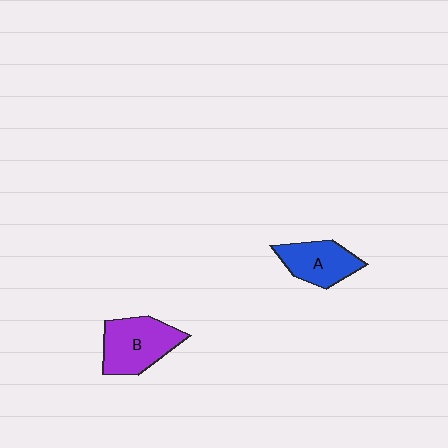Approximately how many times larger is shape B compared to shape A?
Approximately 1.3 times.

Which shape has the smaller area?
Shape A (blue).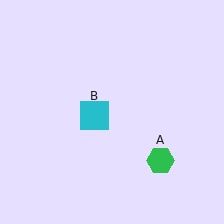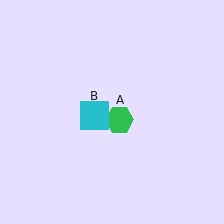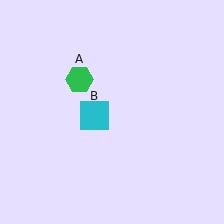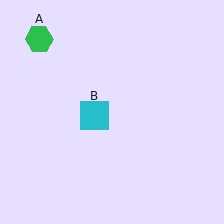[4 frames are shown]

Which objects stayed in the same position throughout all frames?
Cyan square (object B) remained stationary.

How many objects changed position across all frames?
1 object changed position: green hexagon (object A).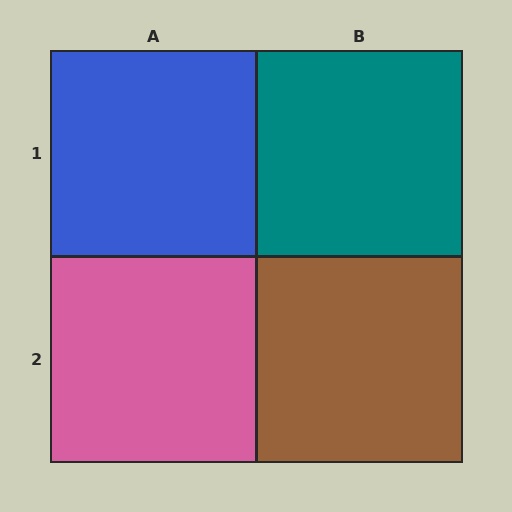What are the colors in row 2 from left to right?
Pink, brown.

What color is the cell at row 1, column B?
Teal.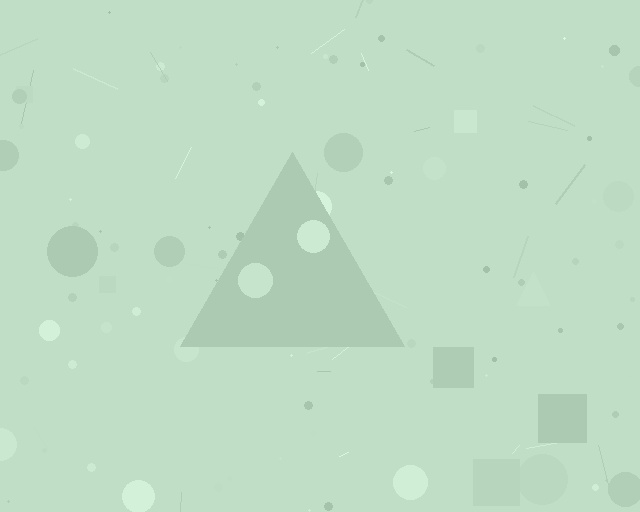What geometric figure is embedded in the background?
A triangle is embedded in the background.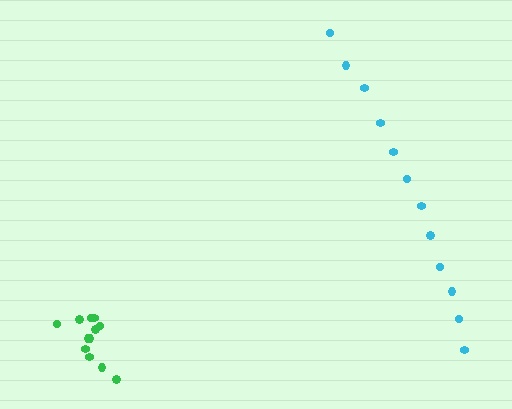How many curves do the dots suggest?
There are 2 distinct paths.